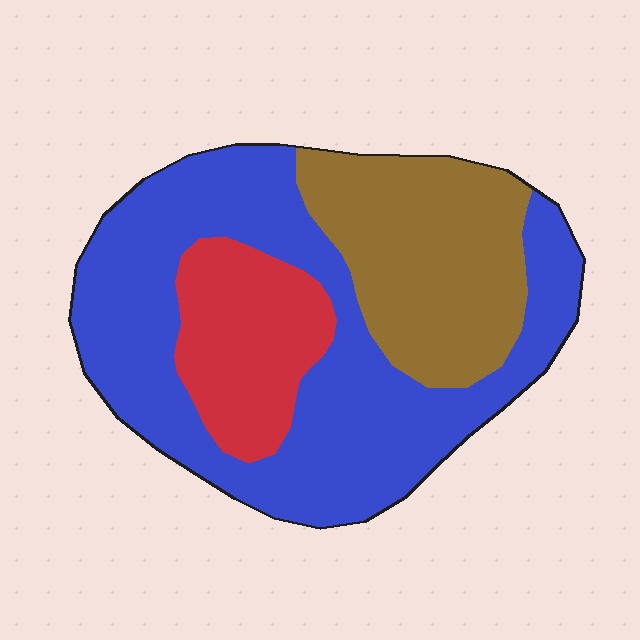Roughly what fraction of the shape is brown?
Brown takes up between a quarter and a half of the shape.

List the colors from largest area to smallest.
From largest to smallest: blue, brown, red.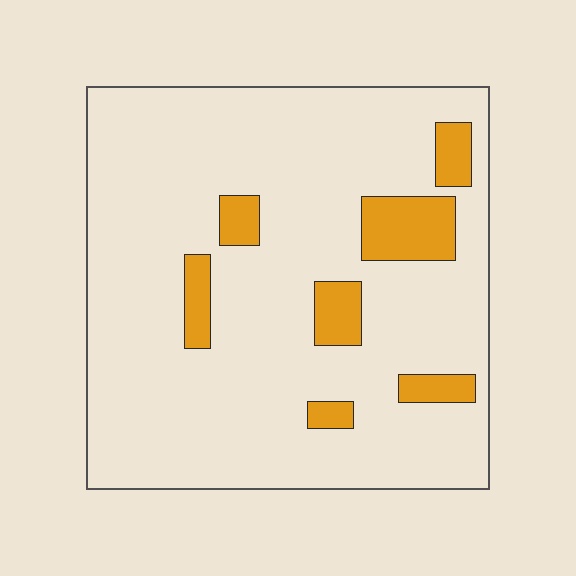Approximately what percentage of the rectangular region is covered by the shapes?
Approximately 10%.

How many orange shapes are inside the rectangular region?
7.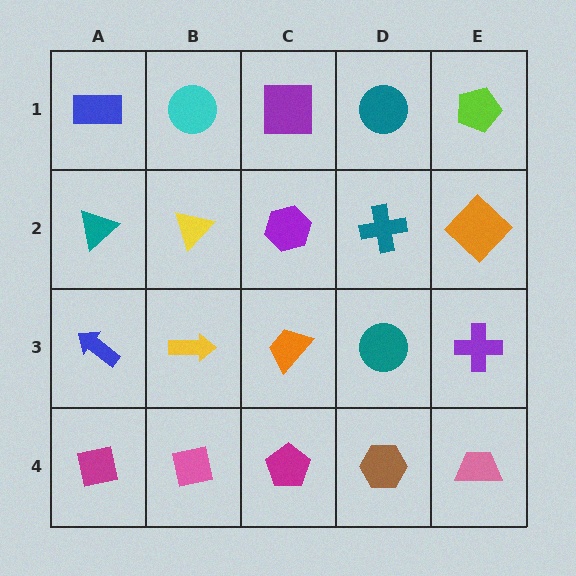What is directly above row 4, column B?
A yellow arrow.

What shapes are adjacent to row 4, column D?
A teal circle (row 3, column D), a magenta pentagon (row 4, column C), a pink trapezoid (row 4, column E).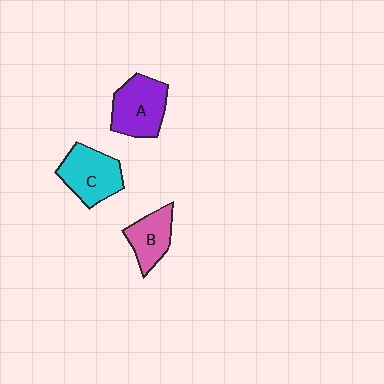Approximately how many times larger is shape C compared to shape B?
Approximately 1.4 times.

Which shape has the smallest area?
Shape B (pink).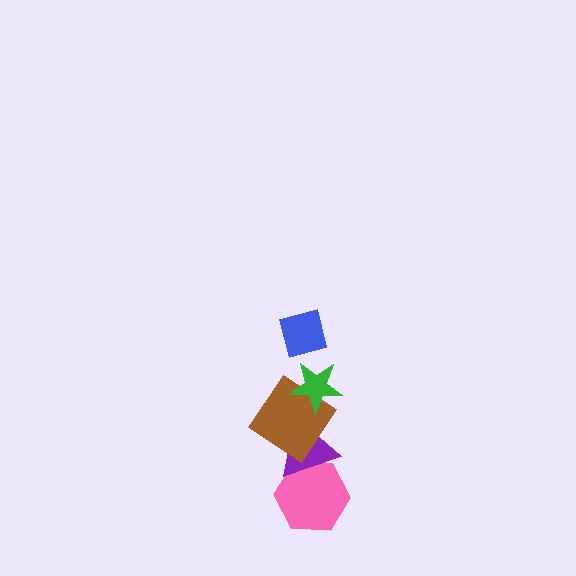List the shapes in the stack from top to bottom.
From top to bottom: the blue square, the green star, the brown diamond, the purple triangle, the pink hexagon.